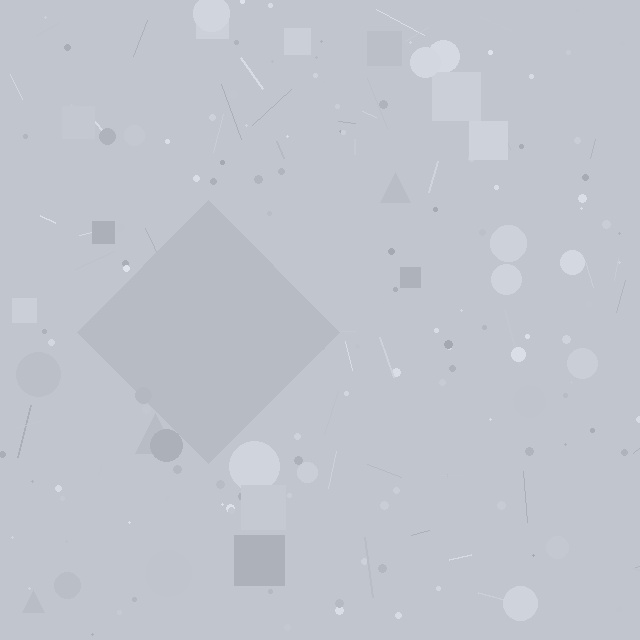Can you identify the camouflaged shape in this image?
The camouflaged shape is a diamond.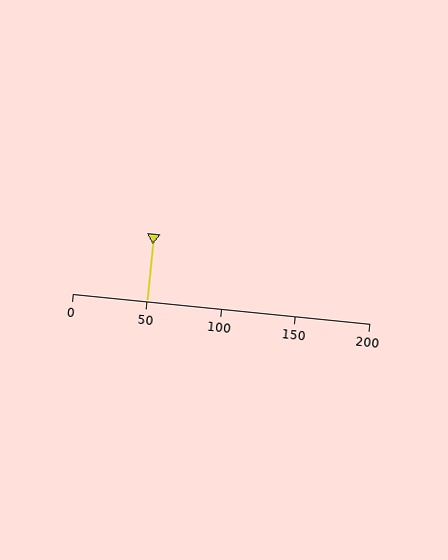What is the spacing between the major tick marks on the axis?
The major ticks are spaced 50 apart.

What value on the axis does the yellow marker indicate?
The marker indicates approximately 50.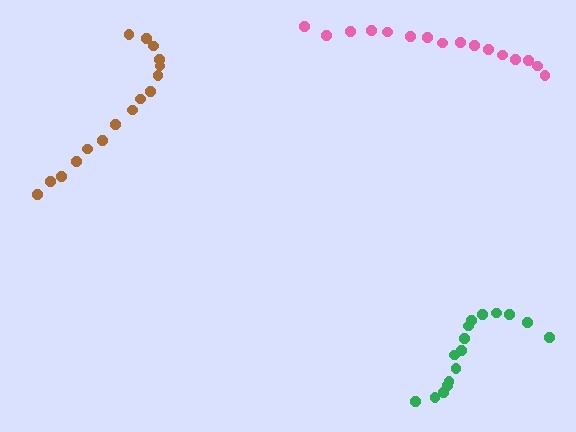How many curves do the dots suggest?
There are 3 distinct paths.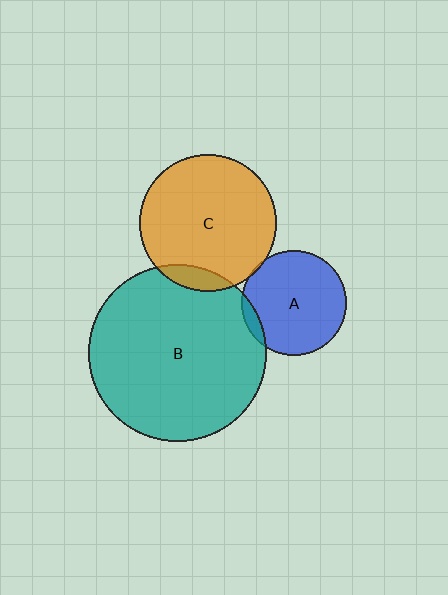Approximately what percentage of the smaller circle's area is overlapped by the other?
Approximately 5%.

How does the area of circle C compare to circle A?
Approximately 1.7 times.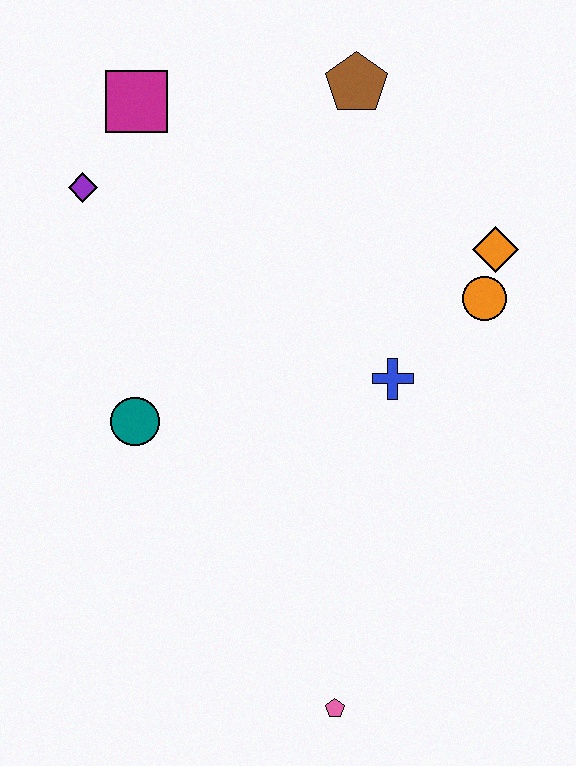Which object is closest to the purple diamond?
The magenta square is closest to the purple diamond.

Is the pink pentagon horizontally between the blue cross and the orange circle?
No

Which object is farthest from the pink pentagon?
The magenta square is farthest from the pink pentagon.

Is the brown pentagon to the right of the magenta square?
Yes